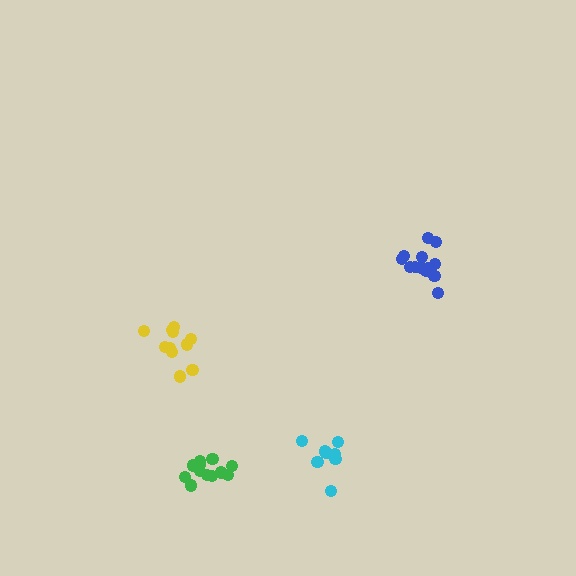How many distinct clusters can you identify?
There are 4 distinct clusters.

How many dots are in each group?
Group 1: 11 dots, Group 2: 12 dots, Group 3: 8 dots, Group 4: 13 dots (44 total).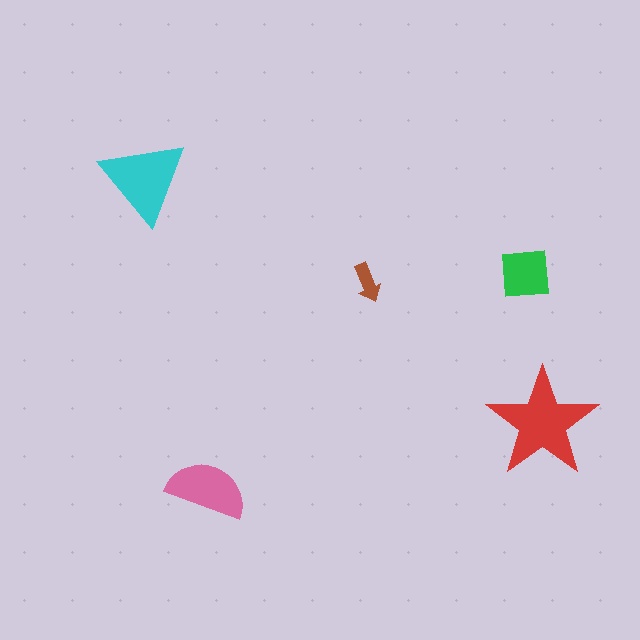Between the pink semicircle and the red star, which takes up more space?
The red star.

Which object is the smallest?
The brown arrow.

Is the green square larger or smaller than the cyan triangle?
Smaller.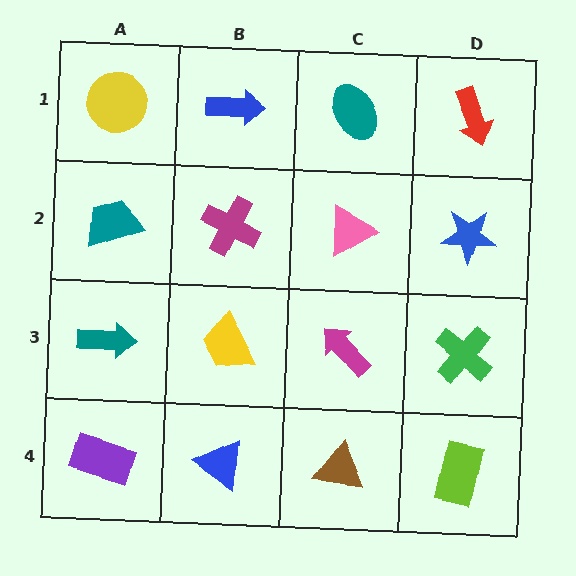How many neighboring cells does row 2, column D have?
3.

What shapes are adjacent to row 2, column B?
A blue arrow (row 1, column B), a yellow trapezoid (row 3, column B), a teal trapezoid (row 2, column A), a pink triangle (row 2, column C).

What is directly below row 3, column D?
A lime rectangle.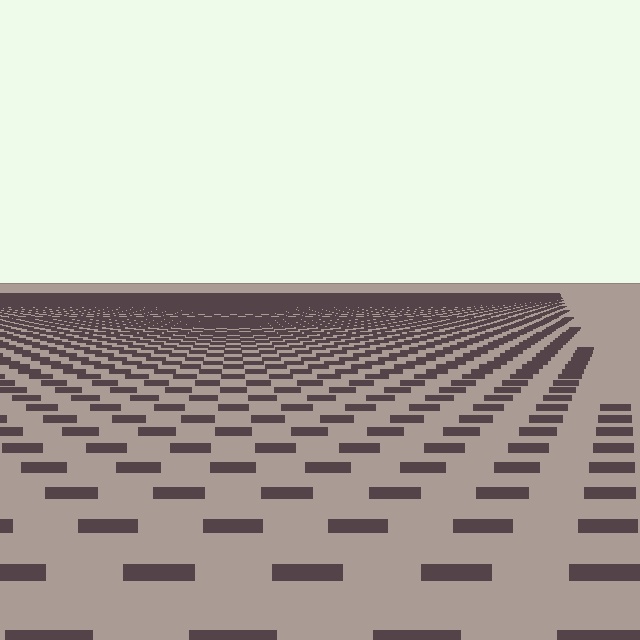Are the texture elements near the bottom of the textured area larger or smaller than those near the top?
Larger. Near the bottom, elements are closer to the viewer and appear at a bigger on-screen size.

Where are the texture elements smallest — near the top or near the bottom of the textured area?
Near the top.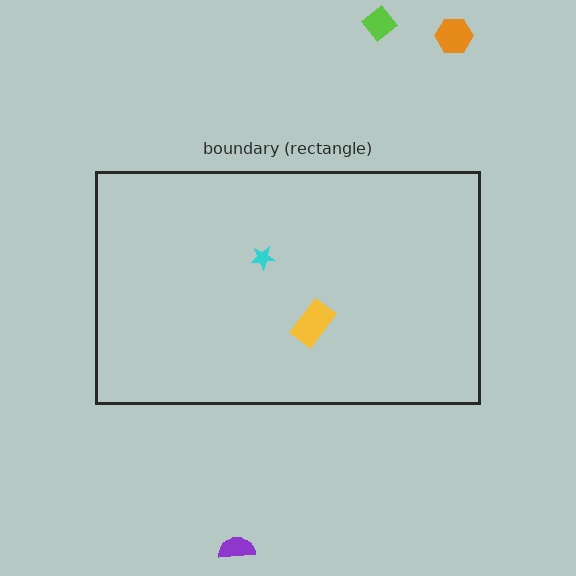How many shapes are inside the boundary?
2 inside, 3 outside.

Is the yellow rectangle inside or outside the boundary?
Inside.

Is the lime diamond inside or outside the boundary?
Outside.